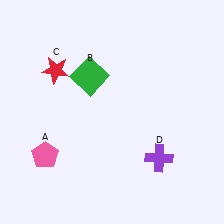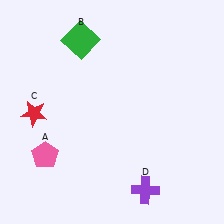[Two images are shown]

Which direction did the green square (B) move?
The green square (B) moved up.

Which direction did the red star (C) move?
The red star (C) moved down.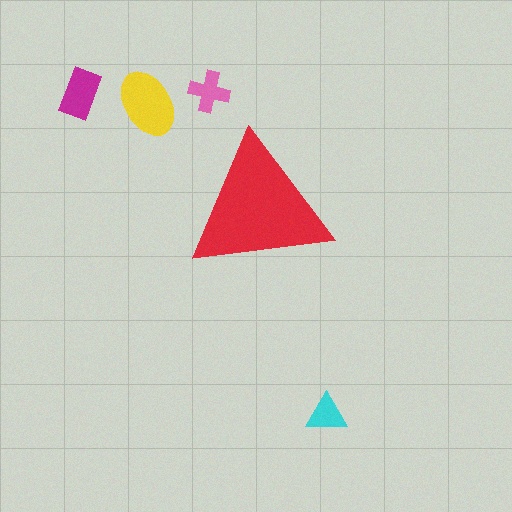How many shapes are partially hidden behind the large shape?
0 shapes are partially hidden.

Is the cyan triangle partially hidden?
No, the cyan triangle is fully visible.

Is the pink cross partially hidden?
No, the pink cross is fully visible.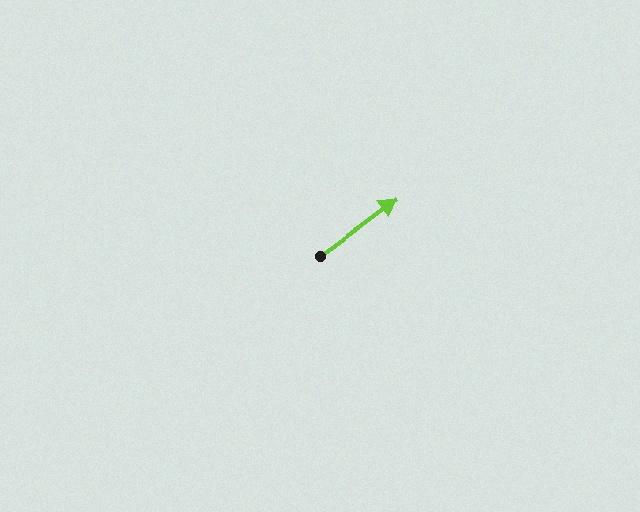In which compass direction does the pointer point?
Northeast.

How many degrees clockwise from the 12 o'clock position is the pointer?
Approximately 54 degrees.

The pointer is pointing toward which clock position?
Roughly 2 o'clock.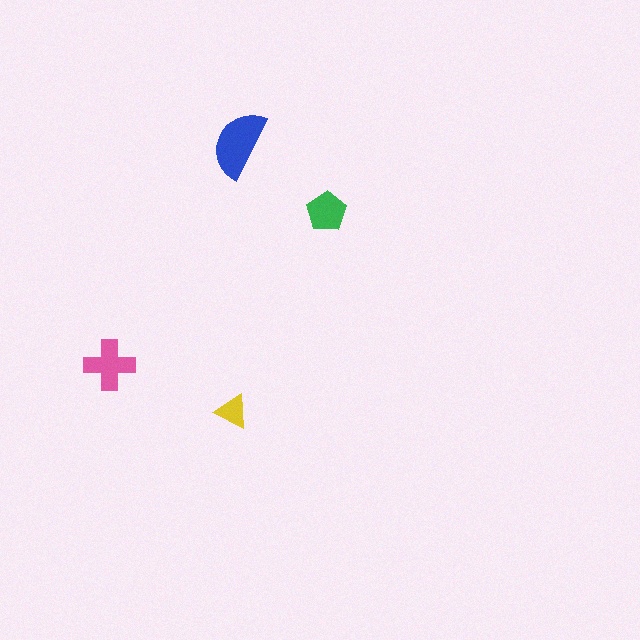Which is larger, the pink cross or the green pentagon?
The pink cross.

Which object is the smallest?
The yellow triangle.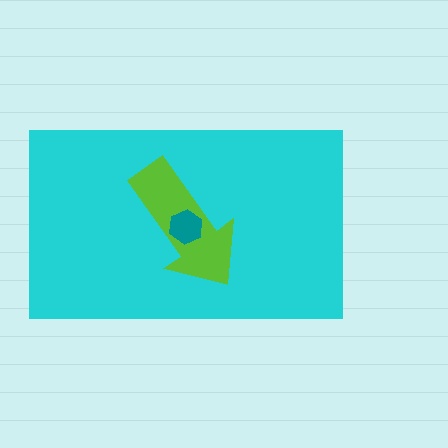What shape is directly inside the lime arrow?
The teal hexagon.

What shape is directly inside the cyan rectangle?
The lime arrow.